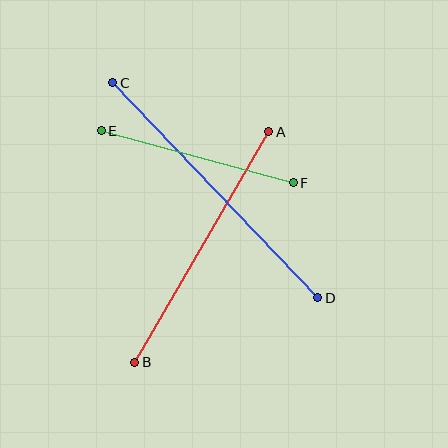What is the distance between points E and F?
The distance is approximately 199 pixels.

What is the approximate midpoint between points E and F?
The midpoint is at approximately (197, 157) pixels.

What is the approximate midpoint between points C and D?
The midpoint is at approximately (215, 190) pixels.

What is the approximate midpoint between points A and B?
The midpoint is at approximately (202, 247) pixels.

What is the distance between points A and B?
The distance is approximately 266 pixels.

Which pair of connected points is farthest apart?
Points C and D are farthest apart.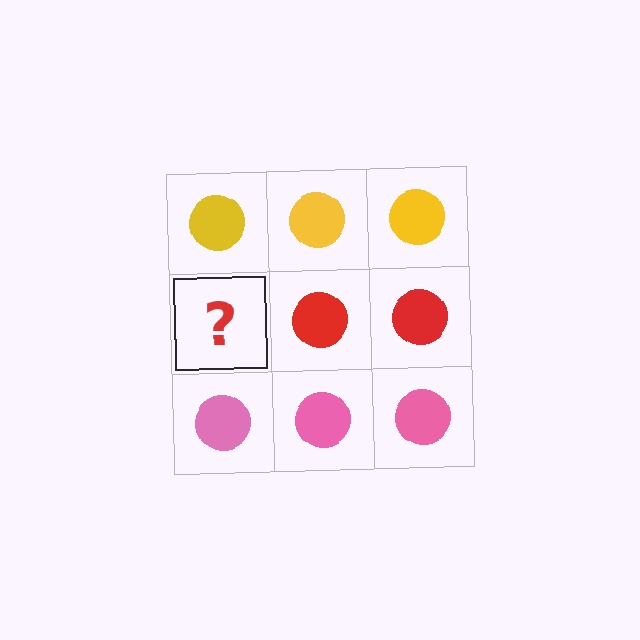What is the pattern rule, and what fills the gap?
The rule is that each row has a consistent color. The gap should be filled with a red circle.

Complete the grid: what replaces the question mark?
The question mark should be replaced with a red circle.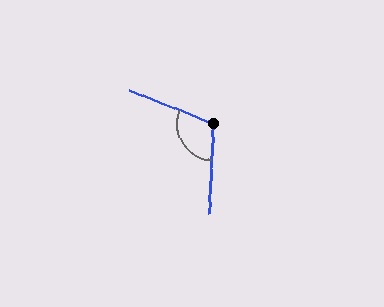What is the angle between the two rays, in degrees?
Approximately 109 degrees.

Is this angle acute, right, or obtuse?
It is obtuse.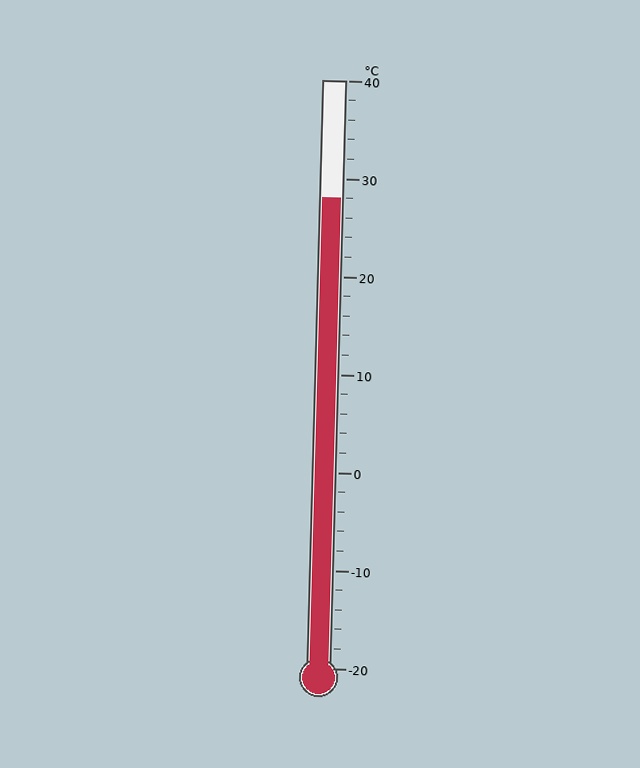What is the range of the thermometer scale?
The thermometer scale ranges from -20°C to 40°C.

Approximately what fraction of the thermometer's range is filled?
The thermometer is filled to approximately 80% of its range.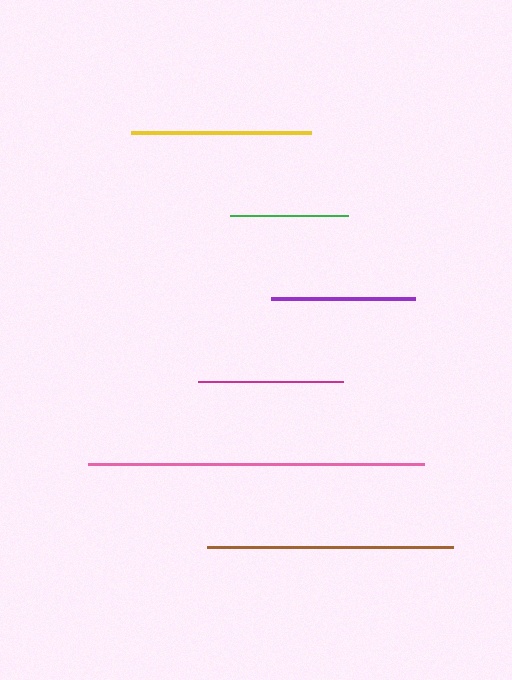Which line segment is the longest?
The pink line is the longest at approximately 336 pixels.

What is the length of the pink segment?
The pink segment is approximately 336 pixels long.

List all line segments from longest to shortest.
From longest to shortest: pink, brown, yellow, magenta, purple, green.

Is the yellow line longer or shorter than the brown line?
The brown line is longer than the yellow line.